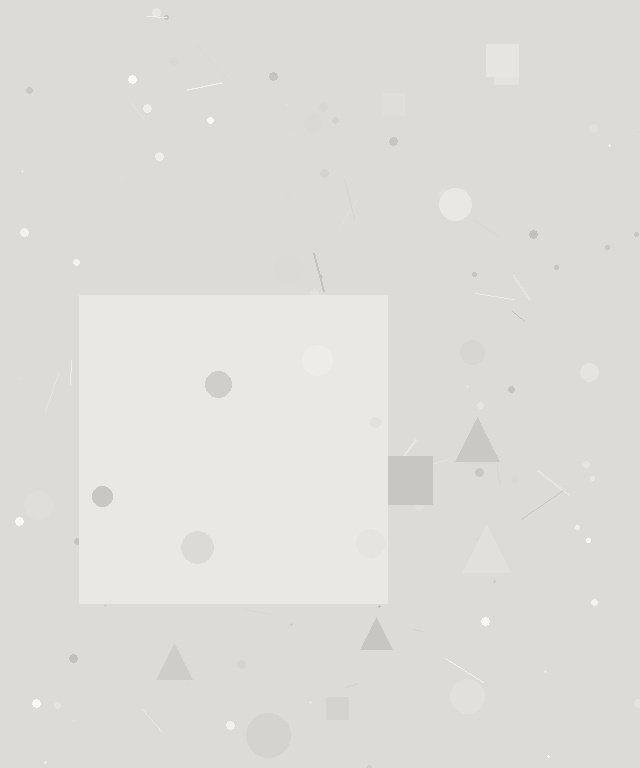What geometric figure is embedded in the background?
A square is embedded in the background.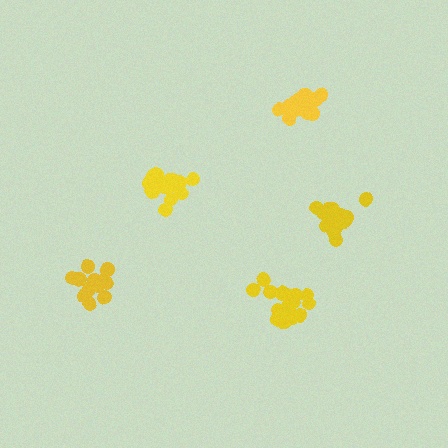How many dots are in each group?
Group 1: 15 dots, Group 2: 19 dots, Group 3: 18 dots, Group 4: 18 dots, Group 5: 15 dots (85 total).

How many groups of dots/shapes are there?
There are 5 groups.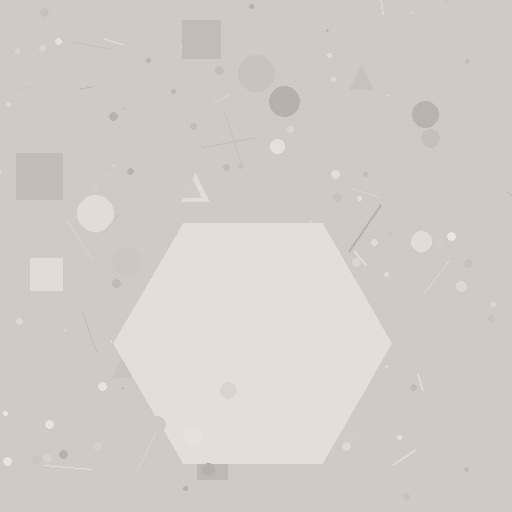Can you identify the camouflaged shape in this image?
The camouflaged shape is a hexagon.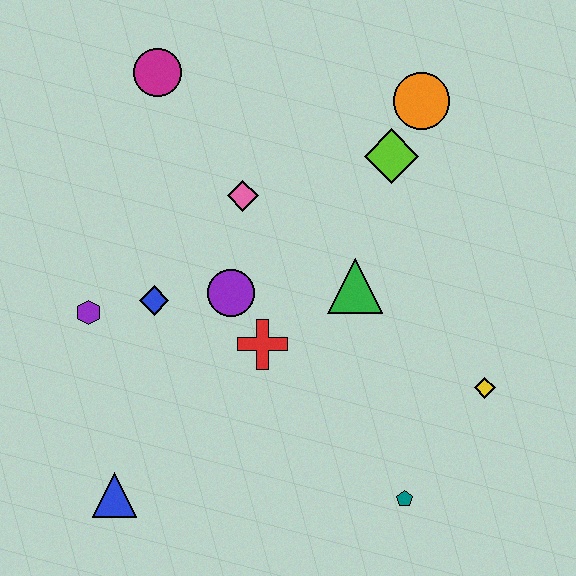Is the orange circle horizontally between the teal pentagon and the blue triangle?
No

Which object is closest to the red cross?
The purple circle is closest to the red cross.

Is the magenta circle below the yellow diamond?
No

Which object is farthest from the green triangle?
The blue triangle is farthest from the green triangle.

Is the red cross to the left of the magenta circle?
No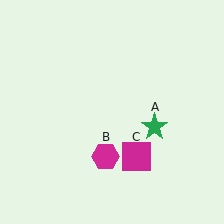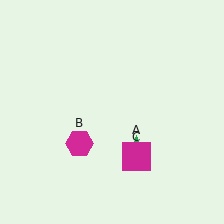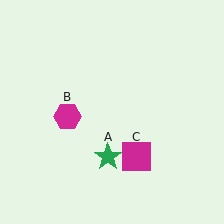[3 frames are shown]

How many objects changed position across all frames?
2 objects changed position: green star (object A), magenta hexagon (object B).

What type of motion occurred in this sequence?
The green star (object A), magenta hexagon (object B) rotated clockwise around the center of the scene.